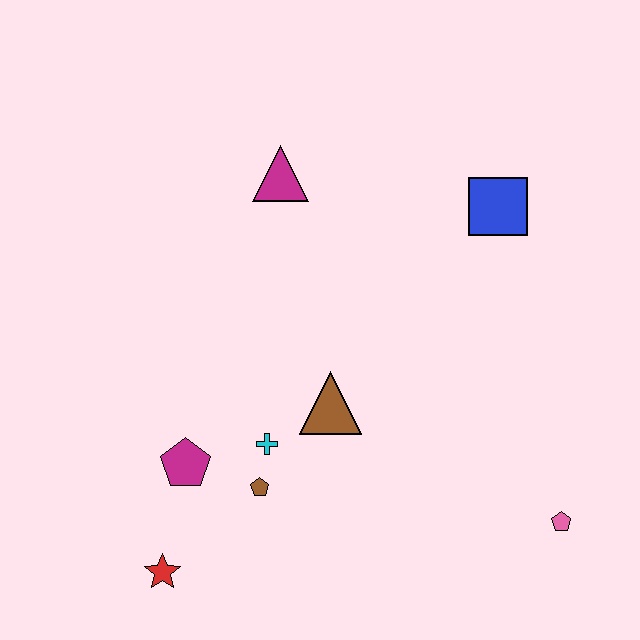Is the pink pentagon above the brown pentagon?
No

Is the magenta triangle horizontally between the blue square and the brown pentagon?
Yes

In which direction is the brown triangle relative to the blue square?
The brown triangle is below the blue square.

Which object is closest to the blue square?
The magenta triangle is closest to the blue square.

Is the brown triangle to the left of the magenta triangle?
No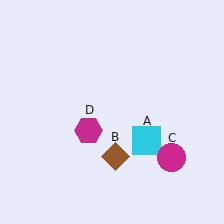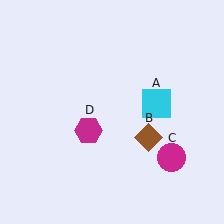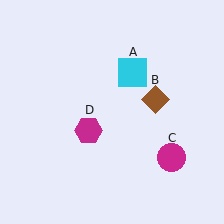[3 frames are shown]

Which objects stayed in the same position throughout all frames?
Magenta circle (object C) and magenta hexagon (object D) remained stationary.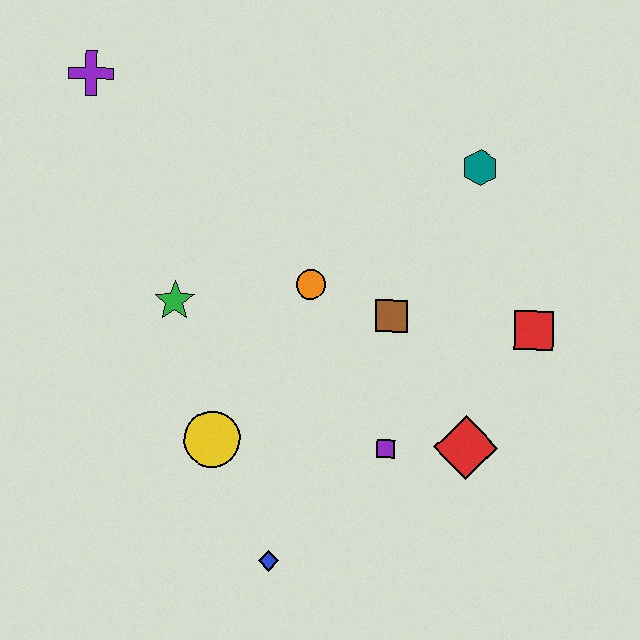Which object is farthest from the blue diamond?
The purple cross is farthest from the blue diamond.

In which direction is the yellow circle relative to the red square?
The yellow circle is to the left of the red square.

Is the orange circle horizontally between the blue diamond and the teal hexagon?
Yes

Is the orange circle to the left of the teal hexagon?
Yes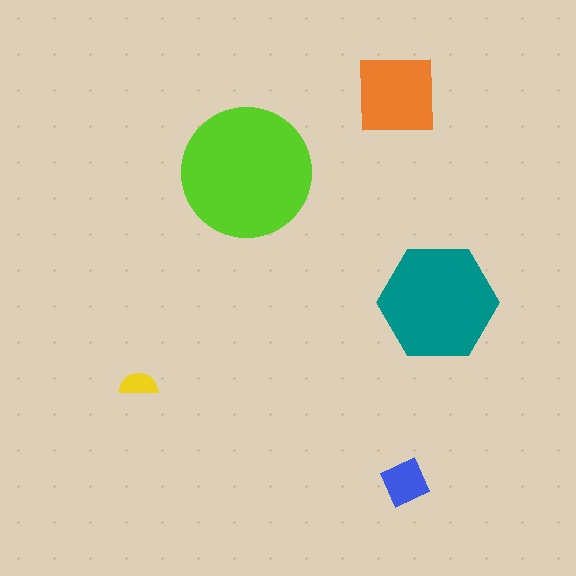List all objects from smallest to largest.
The yellow semicircle, the blue diamond, the orange square, the teal hexagon, the lime circle.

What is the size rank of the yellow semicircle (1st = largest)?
5th.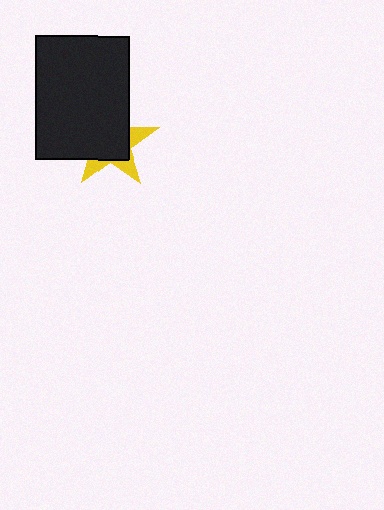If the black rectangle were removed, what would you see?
You would see the complete yellow star.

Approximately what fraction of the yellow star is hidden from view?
Roughly 70% of the yellow star is hidden behind the black rectangle.